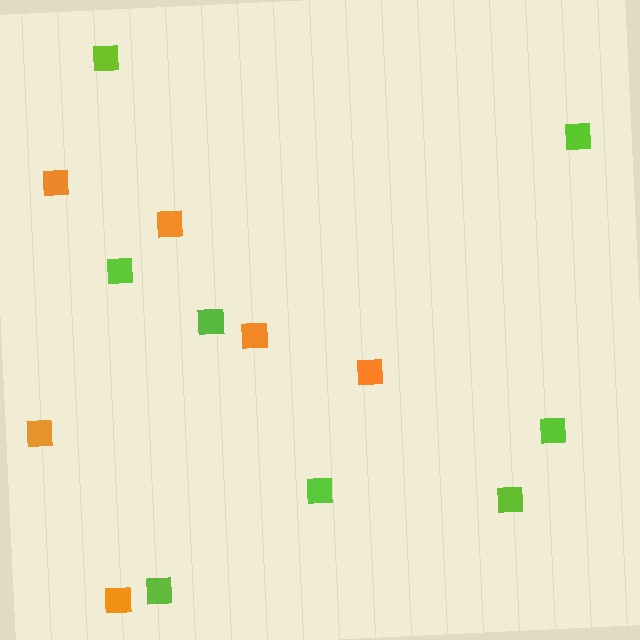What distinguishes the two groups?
There are 2 groups: one group of lime squares (8) and one group of orange squares (6).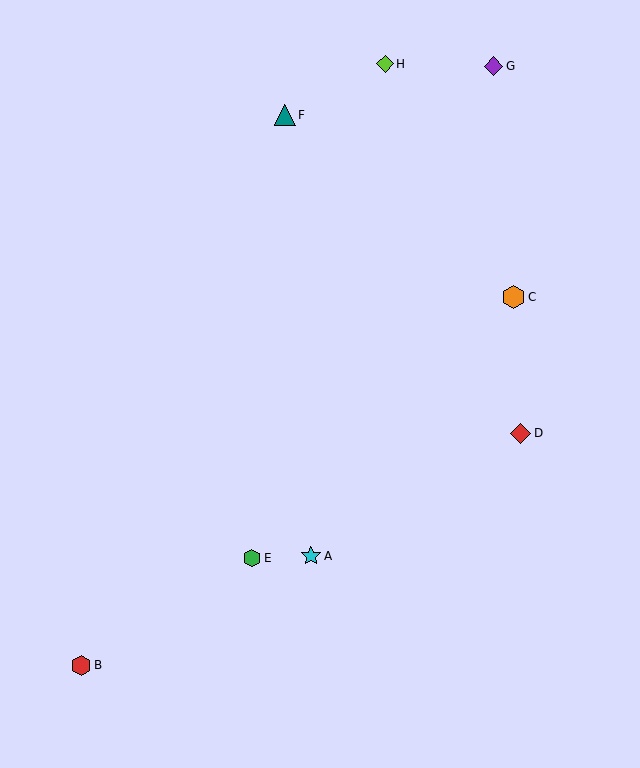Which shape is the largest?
The orange hexagon (labeled C) is the largest.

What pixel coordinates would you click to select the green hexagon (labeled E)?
Click at (252, 558) to select the green hexagon E.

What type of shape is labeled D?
Shape D is a red diamond.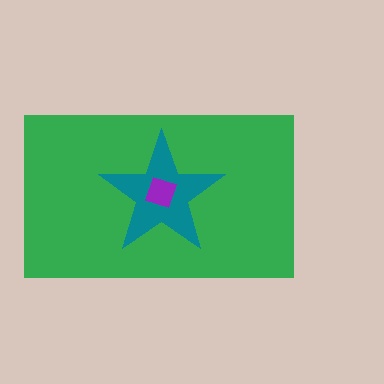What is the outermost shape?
The green rectangle.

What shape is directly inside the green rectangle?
The teal star.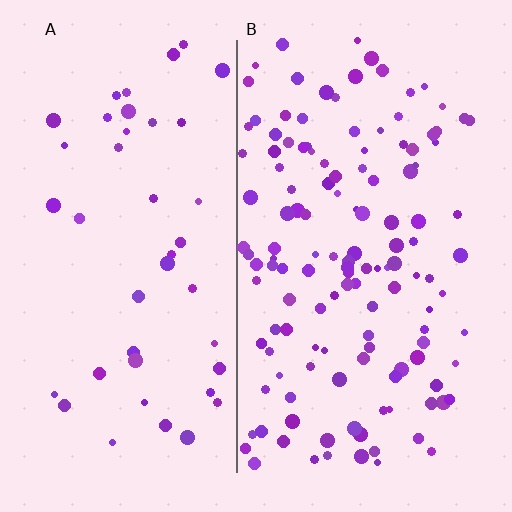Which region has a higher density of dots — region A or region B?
B (the right).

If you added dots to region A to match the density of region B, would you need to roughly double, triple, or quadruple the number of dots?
Approximately triple.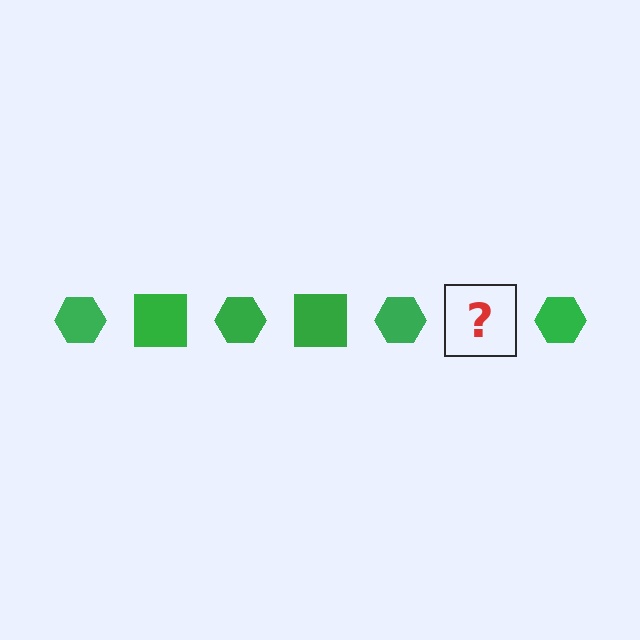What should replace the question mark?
The question mark should be replaced with a green square.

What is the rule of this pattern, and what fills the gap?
The rule is that the pattern cycles through hexagon, square shapes in green. The gap should be filled with a green square.